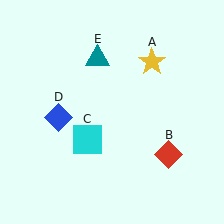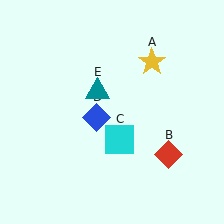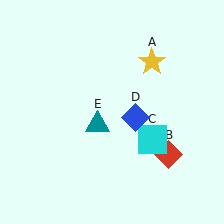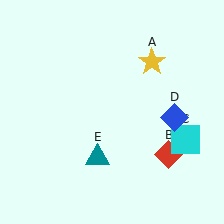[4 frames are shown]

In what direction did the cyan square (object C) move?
The cyan square (object C) moved right.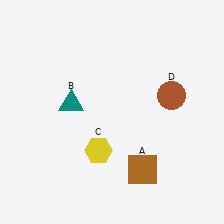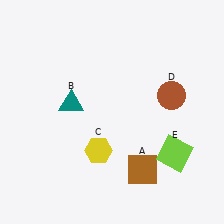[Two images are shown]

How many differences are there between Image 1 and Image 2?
There is 1 difference between the two images.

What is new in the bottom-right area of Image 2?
A lime square (E) was added in the bottom-right area of Image 2.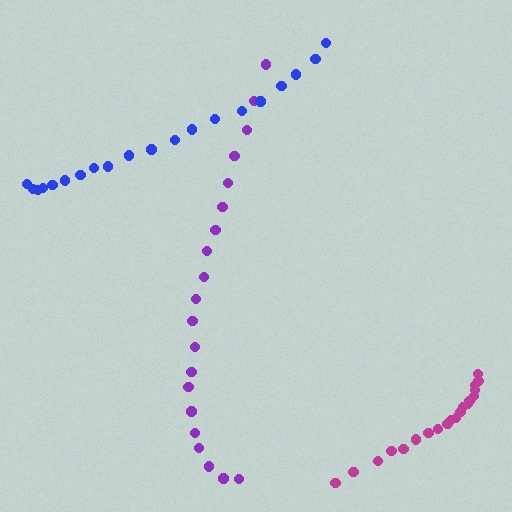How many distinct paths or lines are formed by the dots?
There are 3 distinct paths.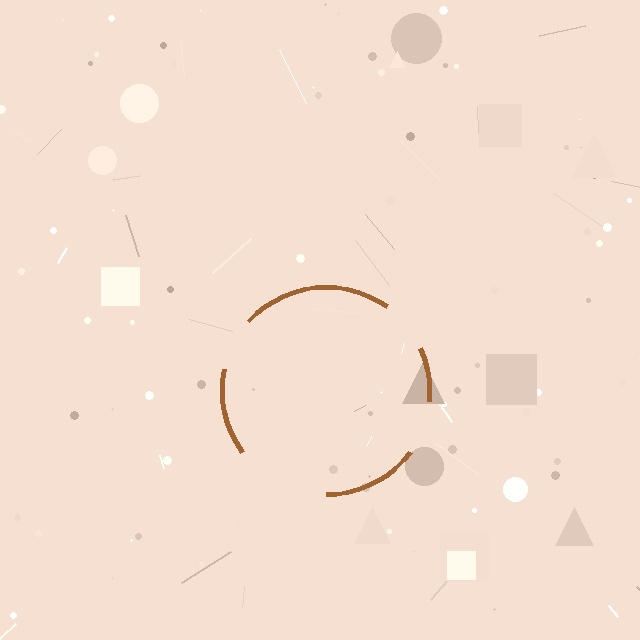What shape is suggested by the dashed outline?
The dashed outline suggests a circle.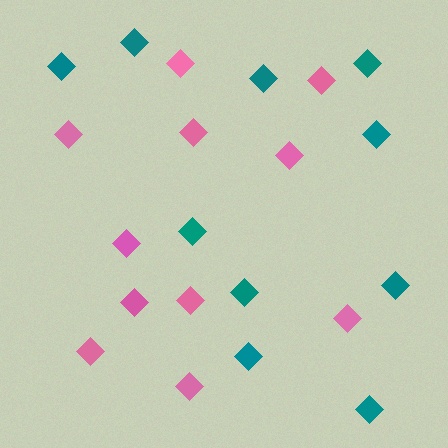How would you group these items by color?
There are 2 groups: one group of teal diamonds (10) and one group of pink diamonds (11).